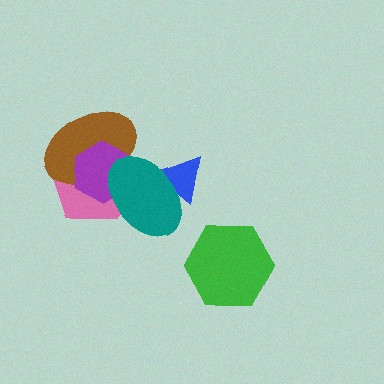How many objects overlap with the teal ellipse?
4 objects overlap with the teal ellipse.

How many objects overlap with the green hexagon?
0 objects overlap with the green hexagon.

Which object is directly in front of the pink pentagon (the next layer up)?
The brown ellipse is directly in front of the pink pentagon.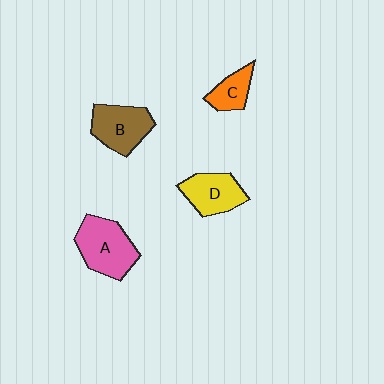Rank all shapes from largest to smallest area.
From largest to smallest: A (pink), B (brown), D (yellow), C (orange).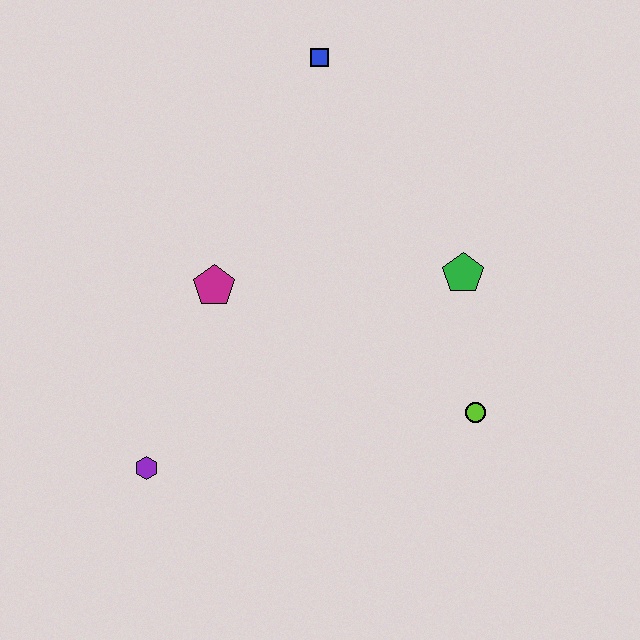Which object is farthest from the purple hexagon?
The blue square is farthest from the purple hexagon.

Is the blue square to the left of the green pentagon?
Yes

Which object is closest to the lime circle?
The green pentagon is closest to the lime circle.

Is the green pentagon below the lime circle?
No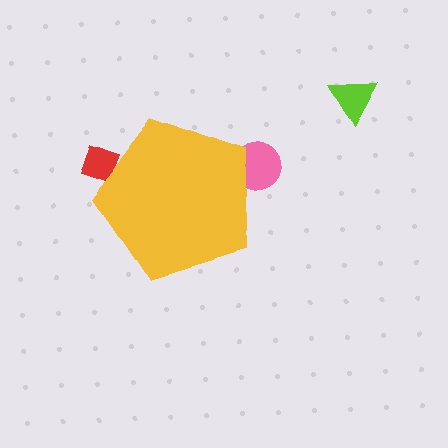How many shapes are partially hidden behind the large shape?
2 shapes are partially hidden.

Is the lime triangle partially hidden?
No, the lime triangle is fully visible.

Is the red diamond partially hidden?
Yes, the red diamond is partially hidden behind the yellow pentagon.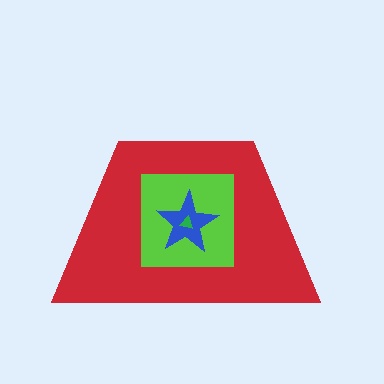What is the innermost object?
The green triangle.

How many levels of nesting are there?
4.